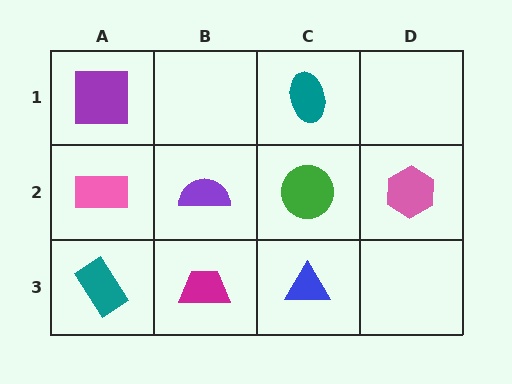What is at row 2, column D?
A pink hexagon.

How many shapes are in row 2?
4 shapes.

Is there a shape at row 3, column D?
No, that cell is empty.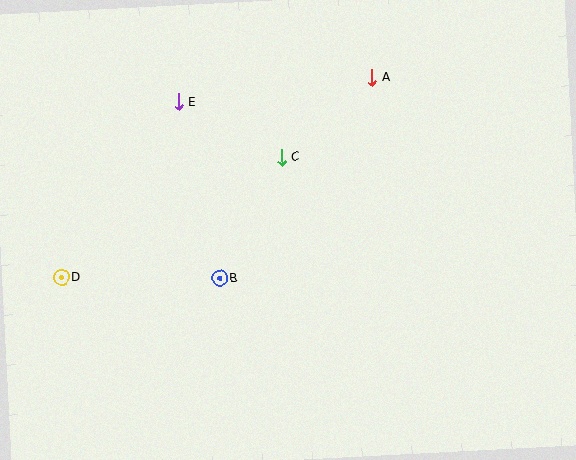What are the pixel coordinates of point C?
Point C is at (282, 158).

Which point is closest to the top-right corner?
Point A is closest to the top-right corner.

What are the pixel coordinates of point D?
Point D is at (61, 277).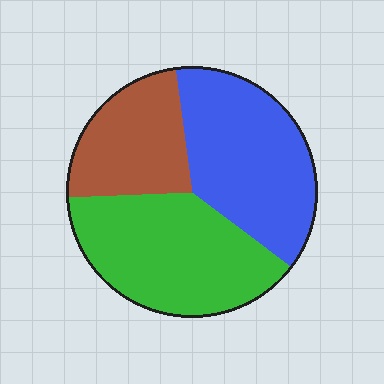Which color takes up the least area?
Brown, at roughly 25%.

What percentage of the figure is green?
Green takes up between a third and a half of the figure.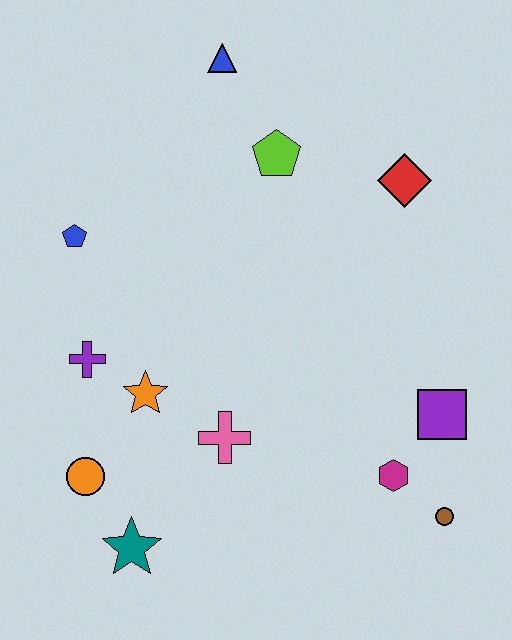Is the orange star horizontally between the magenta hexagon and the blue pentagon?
Yes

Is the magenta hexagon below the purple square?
Yes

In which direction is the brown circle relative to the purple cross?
The brown circle is to the right of the purple cross.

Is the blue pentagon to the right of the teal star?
No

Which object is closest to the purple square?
The magenta hexagon is closest to the purple square.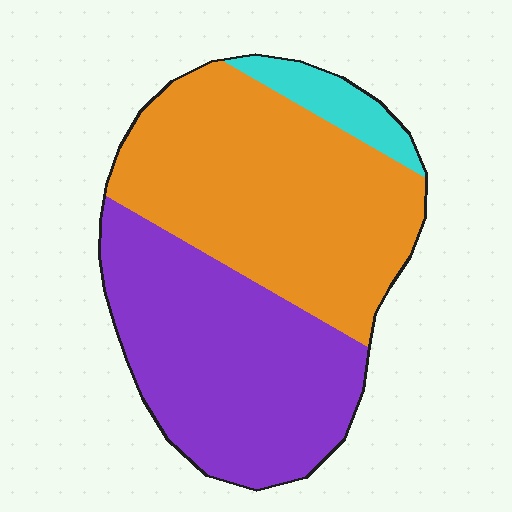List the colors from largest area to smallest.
From largest to smallest: orange, purple, cyan.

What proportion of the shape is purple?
Purple takes up about two fifths (2/5) of the shape.